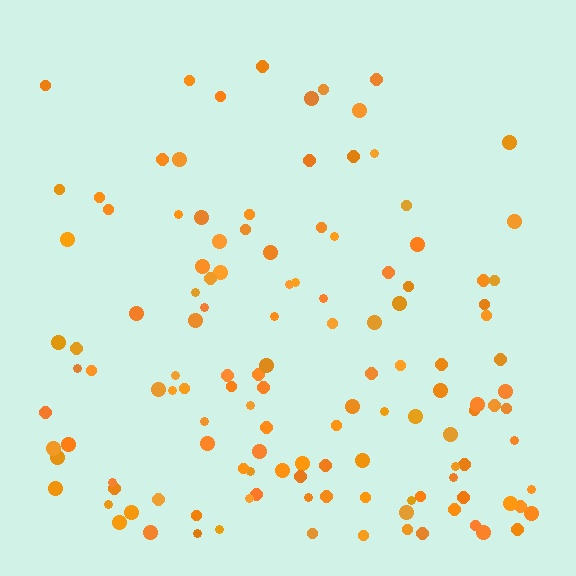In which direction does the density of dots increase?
From top to bottom, with the bottom side densest.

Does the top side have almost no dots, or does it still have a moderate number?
Still a moderate number, just noticeably fewer than the bottom.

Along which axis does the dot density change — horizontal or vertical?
Vertical.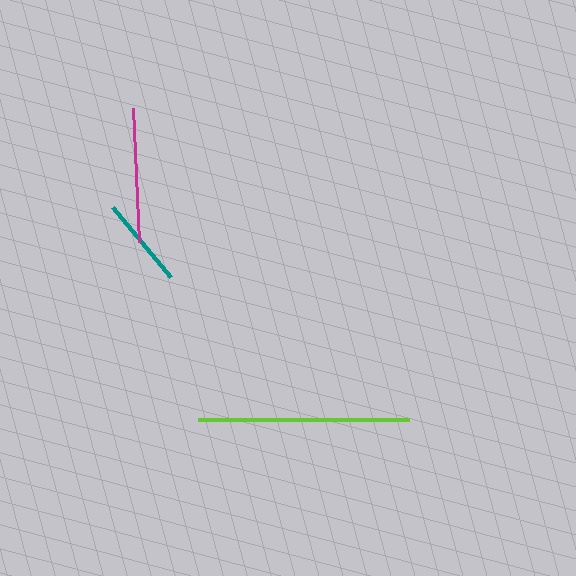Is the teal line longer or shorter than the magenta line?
The magenta line is longer than the teal line.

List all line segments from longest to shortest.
From longest to shortest: lime, magenta, teal.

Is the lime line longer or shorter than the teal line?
The lime line is longer than the teal line.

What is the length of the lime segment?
The lime segment is approximately 212 pixels long.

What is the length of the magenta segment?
The magenta segment is approximately 135 pixels long.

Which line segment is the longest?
The lime line is the longest at approximately 212 pixels.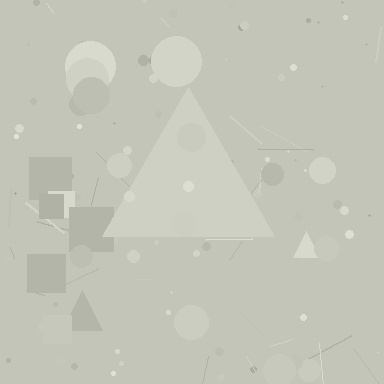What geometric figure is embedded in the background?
A triangle is embedded in the background.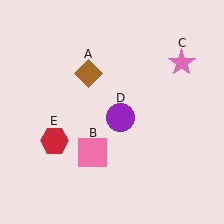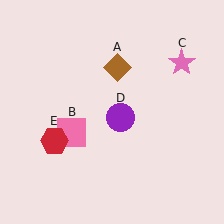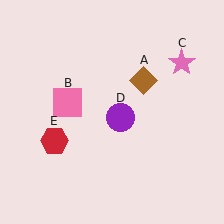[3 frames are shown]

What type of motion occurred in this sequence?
The brown diamond (object A), pink square (object B) rotated clockwise around the center of the scene.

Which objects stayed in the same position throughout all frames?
Pink star (object C) and purple circle (object D) and red hexagon (object E) remained stationary.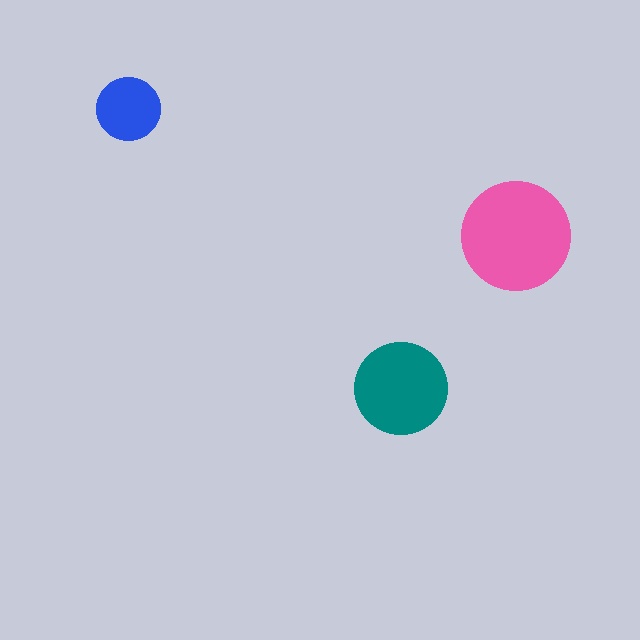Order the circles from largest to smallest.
the pink one, the teal one, the blue one.